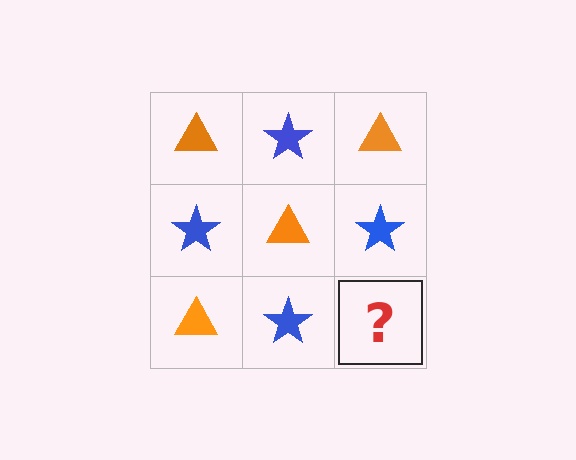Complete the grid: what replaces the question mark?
The question mark should be replaced with an orange triangle.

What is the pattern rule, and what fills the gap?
The rule is that it alternates orange triangle and blue star in a checkerboard pattern. The gap should be filled with an orange triangle.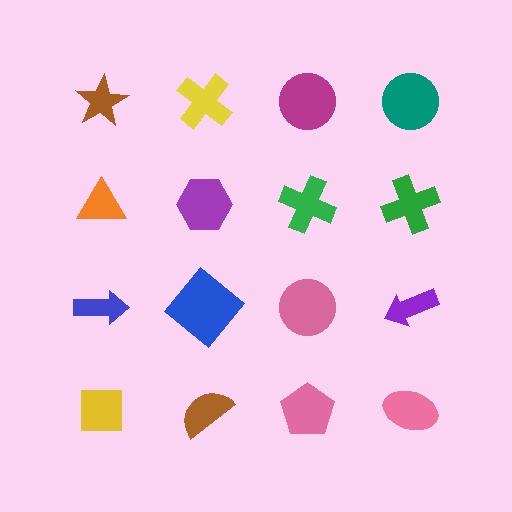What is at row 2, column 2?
A purple hexagon.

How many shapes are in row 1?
4 shapes.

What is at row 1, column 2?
A yellow cross.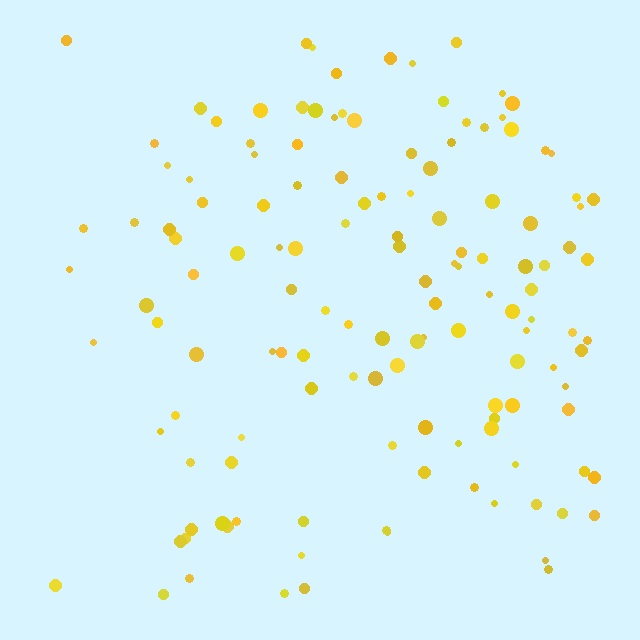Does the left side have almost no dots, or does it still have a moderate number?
Still a moderate number, just noticeably fewer than the right.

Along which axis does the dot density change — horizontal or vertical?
Horizontal.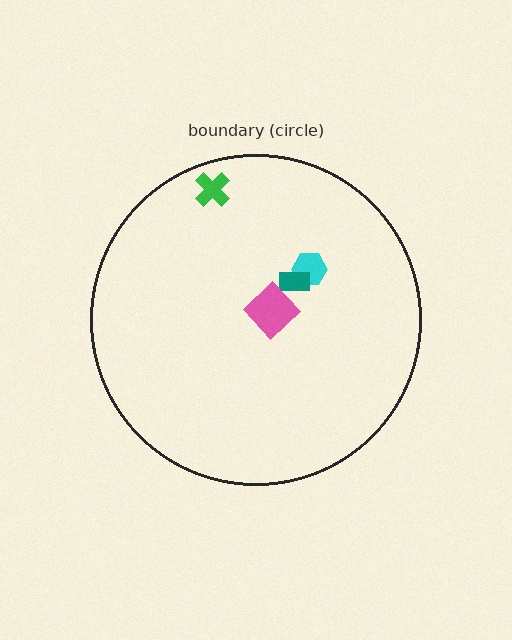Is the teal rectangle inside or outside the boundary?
Inside.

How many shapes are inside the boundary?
4 inside, 0 outside.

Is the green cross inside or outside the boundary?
Inside.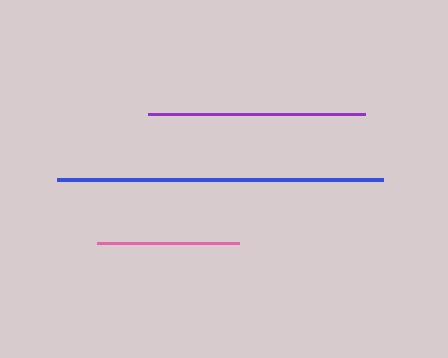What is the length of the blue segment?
The blue segment is approximately 326 pixels long.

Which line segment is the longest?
The blue line is the longest at approximately 326 pixels.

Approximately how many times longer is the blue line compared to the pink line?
The blue line is approximately 2.3 times the length of the pink line.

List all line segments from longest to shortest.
From longest to shortest: blue, purple, pink.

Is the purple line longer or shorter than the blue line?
The blue line is longer than the purple line.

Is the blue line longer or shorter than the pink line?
The blue line is longer than the pink line.